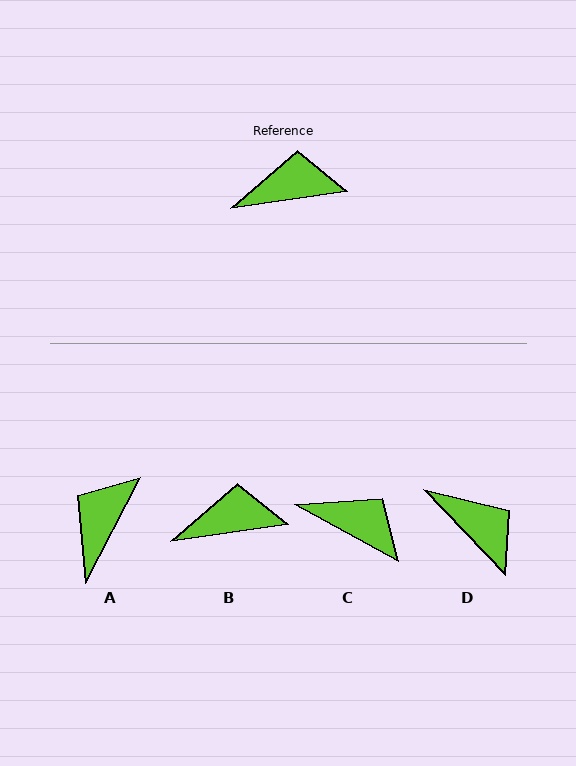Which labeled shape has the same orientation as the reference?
B.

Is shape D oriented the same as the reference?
No, it is off by about 55 degrees.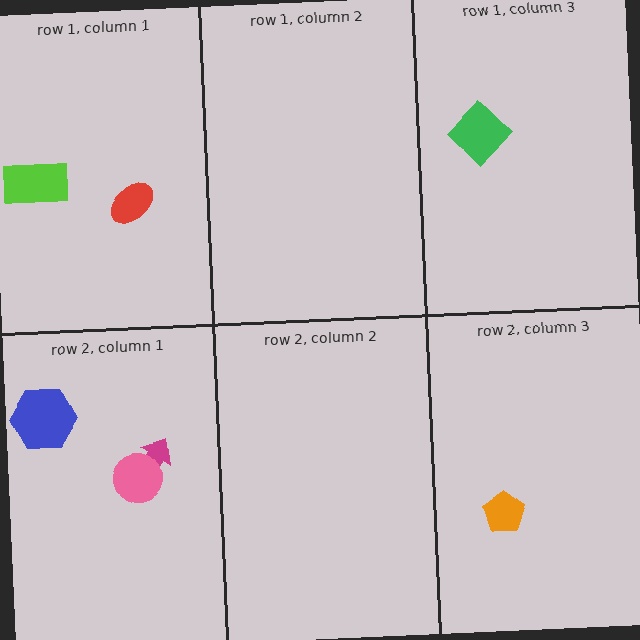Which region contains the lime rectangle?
The row 1, column 1 region.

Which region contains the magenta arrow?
The row 2, column 1 region.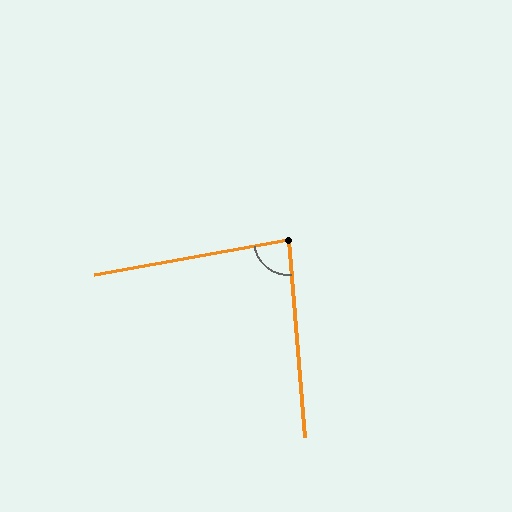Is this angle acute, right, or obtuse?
It is acute.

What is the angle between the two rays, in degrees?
Approximately 85 degrees.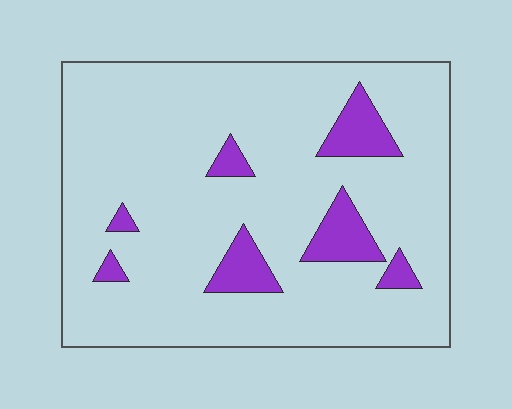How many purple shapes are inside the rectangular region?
7.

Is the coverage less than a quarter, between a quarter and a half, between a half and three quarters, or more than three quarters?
Less than a quarter.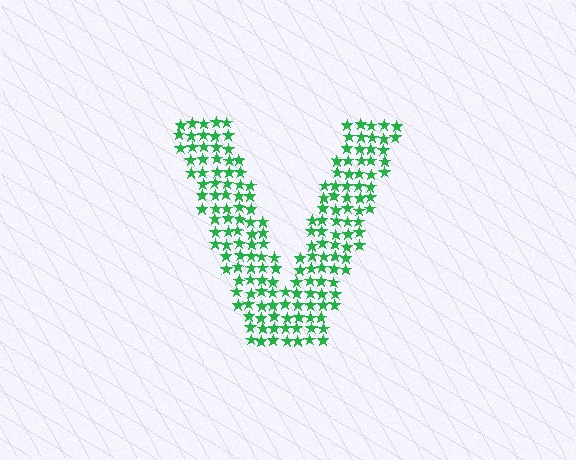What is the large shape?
The large shape is the letter V.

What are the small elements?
The small elements are stars.